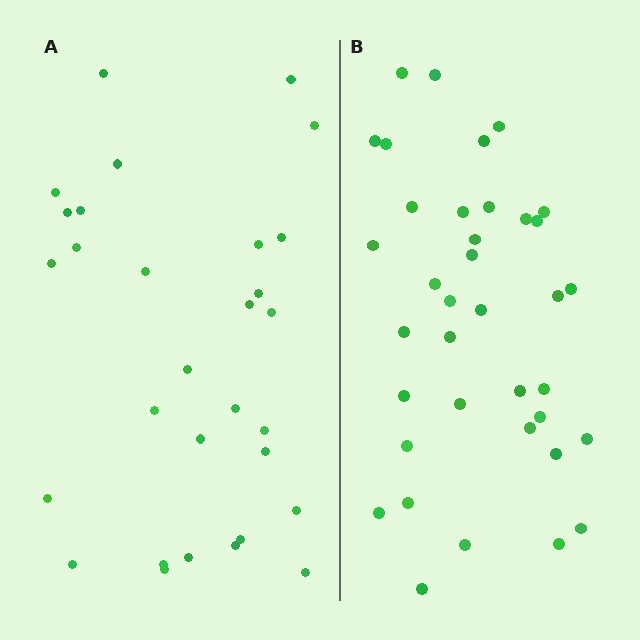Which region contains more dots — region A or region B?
Region B (the right region) has more dots.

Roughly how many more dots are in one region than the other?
Region B has roughly 8 or so more dots than region A.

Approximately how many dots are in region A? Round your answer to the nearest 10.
About 30 dots.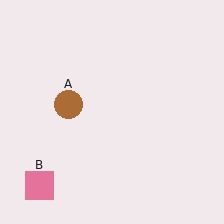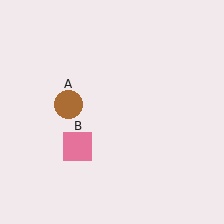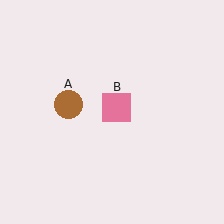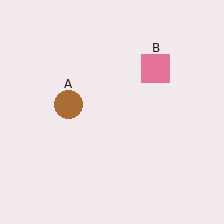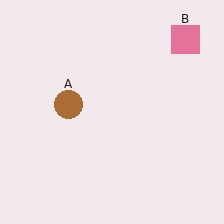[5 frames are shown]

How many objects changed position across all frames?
1 object changed position: pink square (object B).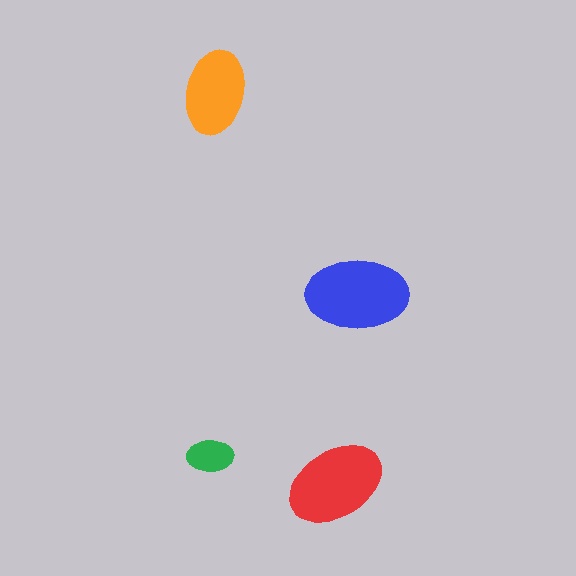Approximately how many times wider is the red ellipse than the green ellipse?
About 2 times wider.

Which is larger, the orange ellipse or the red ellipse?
The red one.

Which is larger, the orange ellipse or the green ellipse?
The orange one.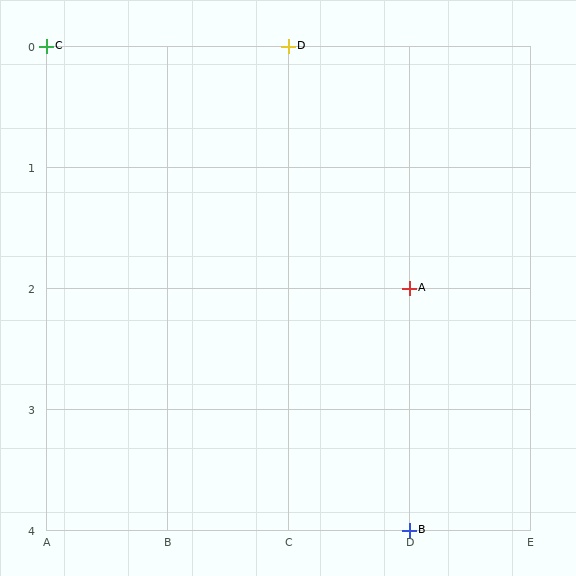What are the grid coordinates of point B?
Point B is at grid coordinates (D, 4).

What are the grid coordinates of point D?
Point D is at grid coordinates (C, 0).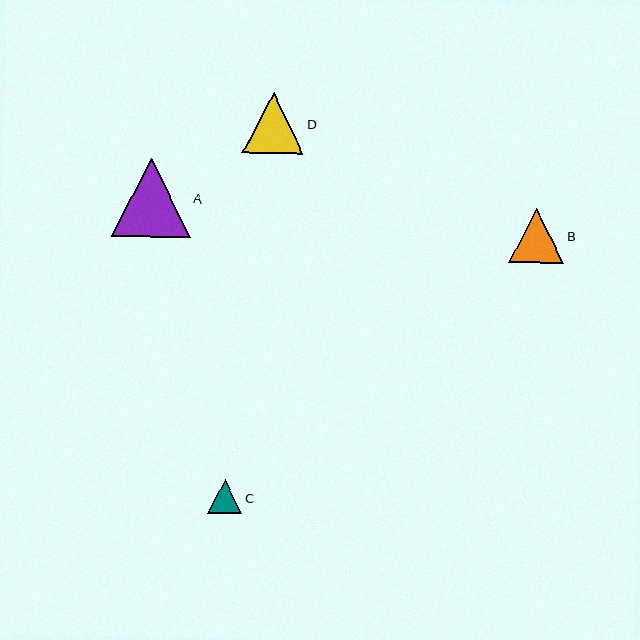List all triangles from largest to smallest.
From largest to smallest: A, D, B, C.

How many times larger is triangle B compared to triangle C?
Triangle B is approximately 1.6 times the size of triangle C.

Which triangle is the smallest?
Triangle C is the smallest with a size of approximately 34 pixels.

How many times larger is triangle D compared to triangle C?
Triangle D is approximately 1.8 times the size of triangle C.